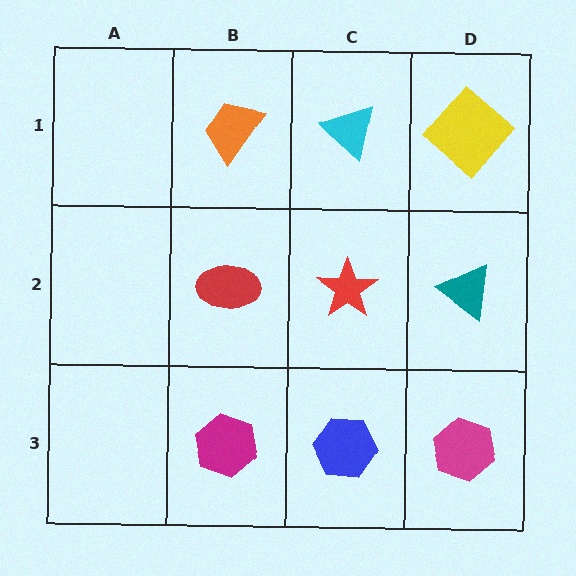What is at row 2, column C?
A red star.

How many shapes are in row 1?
3 shapes.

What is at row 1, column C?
A cyan triangle.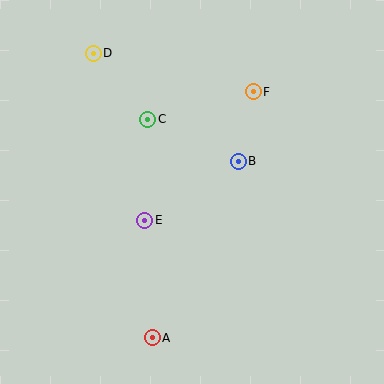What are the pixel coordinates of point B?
Point B is at (238, 161).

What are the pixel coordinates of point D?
Point D is at (93, 53).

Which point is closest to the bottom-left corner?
Point A is closest to the bottom-left corner.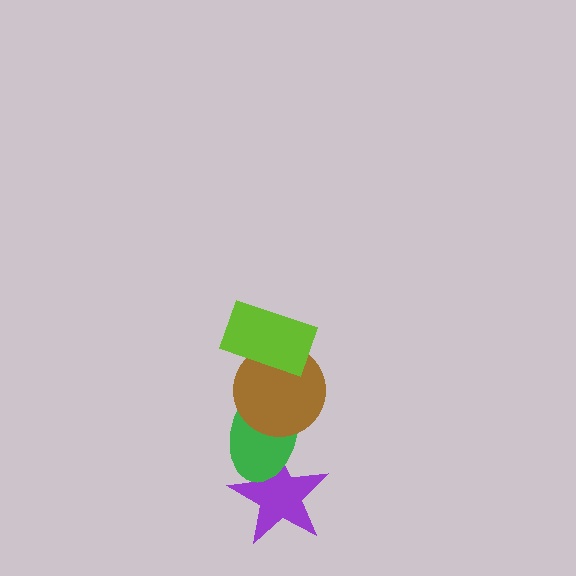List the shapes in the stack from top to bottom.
From top to bottom: the lime rectangle, the brown circle, the green ellipse, the purple star.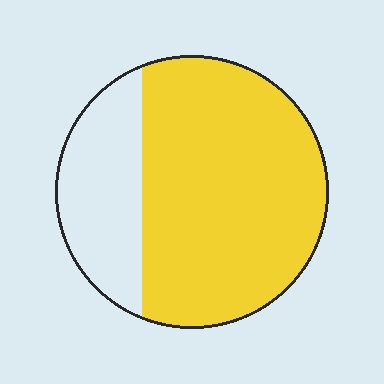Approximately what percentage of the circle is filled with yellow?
Approximately 75%.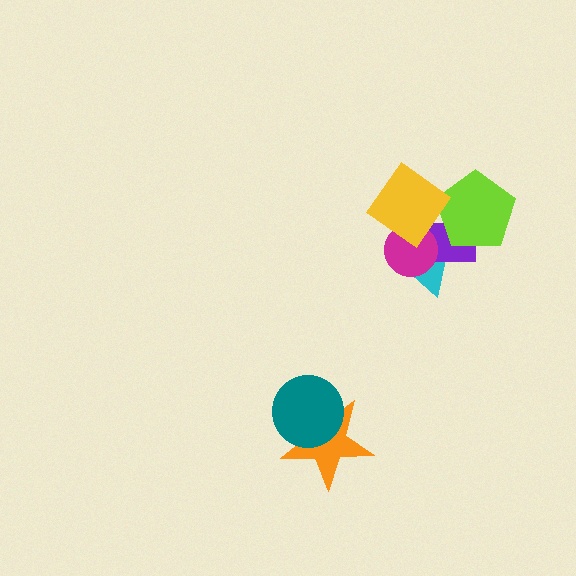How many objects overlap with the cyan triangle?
2 objects overlap with the cyan triangle.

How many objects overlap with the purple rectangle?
4 objects overlap with the purple rectangle.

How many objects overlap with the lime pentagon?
1 object overlaps with the lime pentagon.